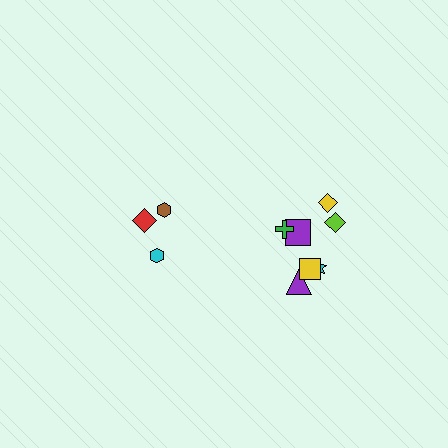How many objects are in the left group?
There are 3 objects.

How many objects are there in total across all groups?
There are 10 objects.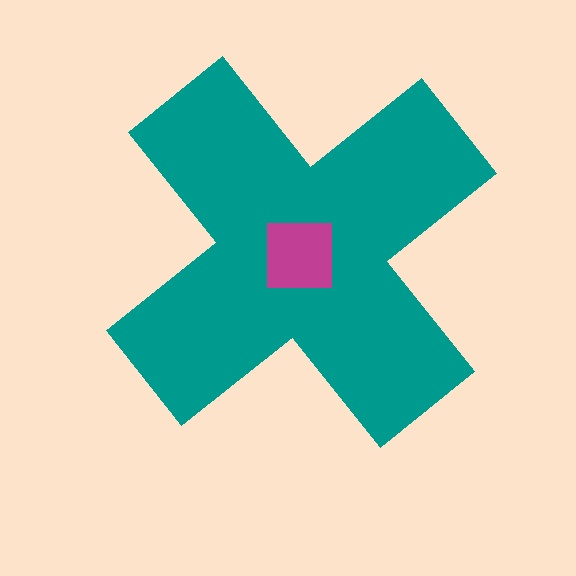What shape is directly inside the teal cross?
The magenta square.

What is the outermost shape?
The teal cross.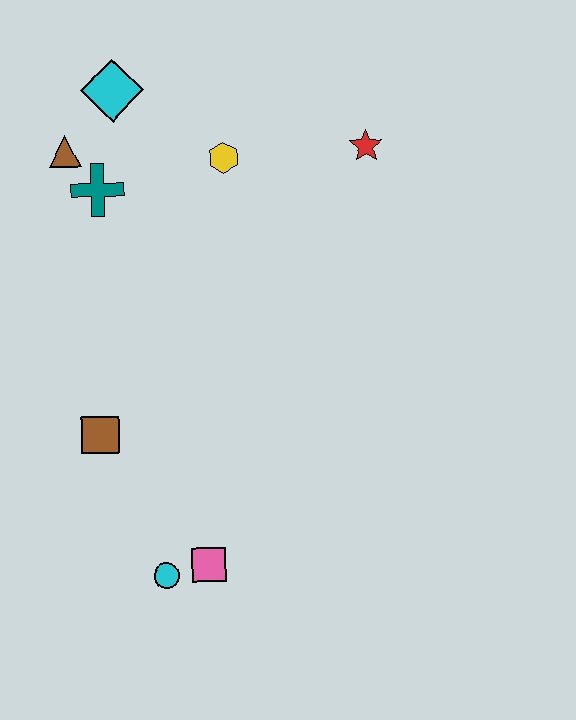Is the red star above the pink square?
Yes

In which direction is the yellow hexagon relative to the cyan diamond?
The yellow hexagon is to the right of the cyan diamond.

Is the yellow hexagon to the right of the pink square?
Yes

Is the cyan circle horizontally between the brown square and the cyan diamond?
No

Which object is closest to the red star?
The yellow hexagon is closest to the red star.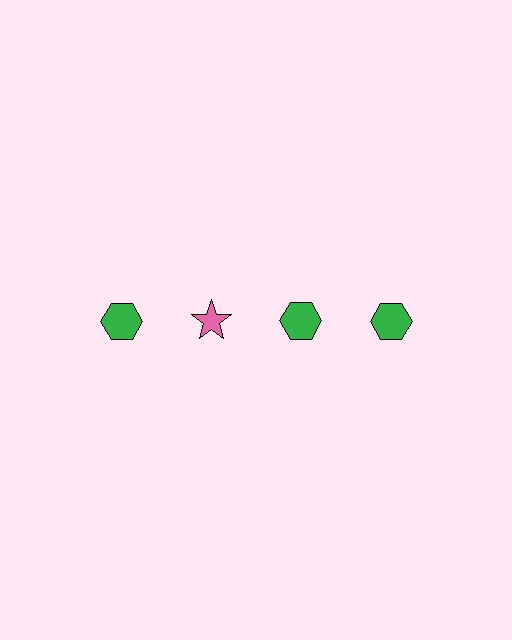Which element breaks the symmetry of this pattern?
The pink star in the top row, second from left column breaks the symmetry. All other shapes are green hexagons.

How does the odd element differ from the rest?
It differs in both color (pink instead of green) and shape (star instead of hexagon).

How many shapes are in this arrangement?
There are 4 shapes arranged in a grid pattern.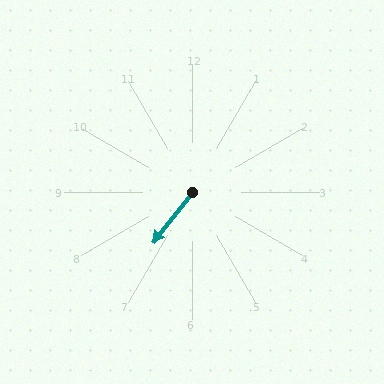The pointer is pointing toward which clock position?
Roughly 7 o'clock.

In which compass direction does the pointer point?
Southwest.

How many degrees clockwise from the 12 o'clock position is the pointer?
Approximately 218 degrees.